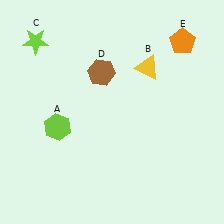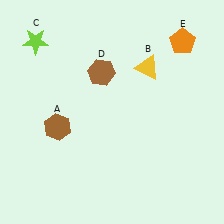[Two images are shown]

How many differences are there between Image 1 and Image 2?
There is 1 difference between the two images.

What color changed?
The hexagon (A) changed from lime in Image 1 to brown in Image 2.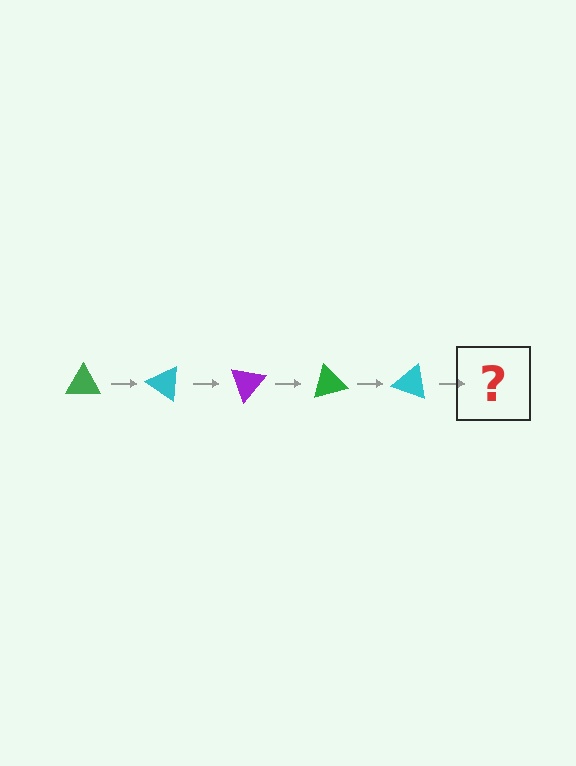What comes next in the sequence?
The next element should be a purple triangle, rotated 175 degrees from the start.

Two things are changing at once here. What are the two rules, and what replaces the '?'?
The two rules are that it rotates 35 degrees each step and the color cycles through green, cyan, and purple. The '?' should be a purple triangle, rotated 175 degrees from the start.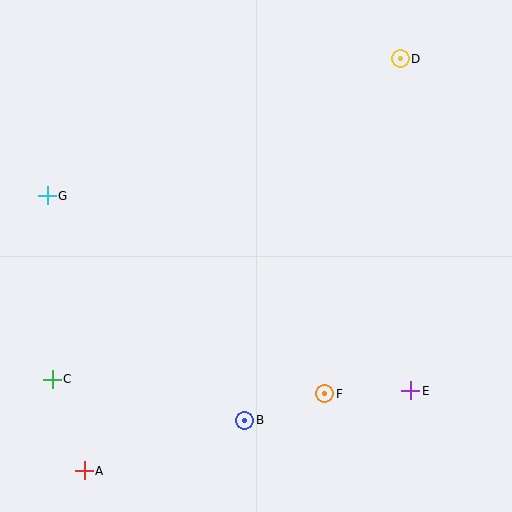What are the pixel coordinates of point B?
Point B is at (245, 420).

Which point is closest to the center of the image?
Point F at (325, 394) is closest to the center.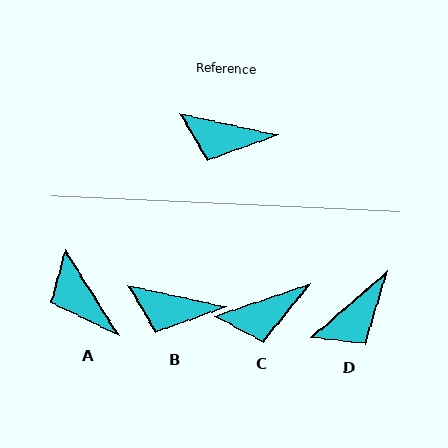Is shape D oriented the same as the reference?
No, it is off by about 53 degrees.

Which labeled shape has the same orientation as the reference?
B.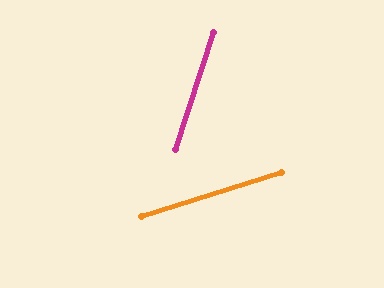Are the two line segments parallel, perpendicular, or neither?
Neither parallel nor perpendicular — they differ by about 54°.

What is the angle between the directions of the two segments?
Approximately 54 degrees.